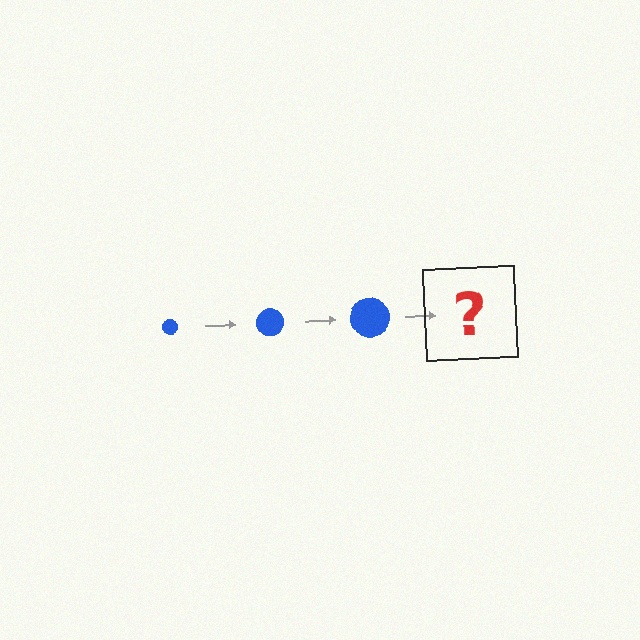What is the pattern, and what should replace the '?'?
The pattern is that the circle gets progressively larger each step. The '?' should be a blue circle, larger than the previous one.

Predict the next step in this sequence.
The next step is a blue circle, larger than the previous one.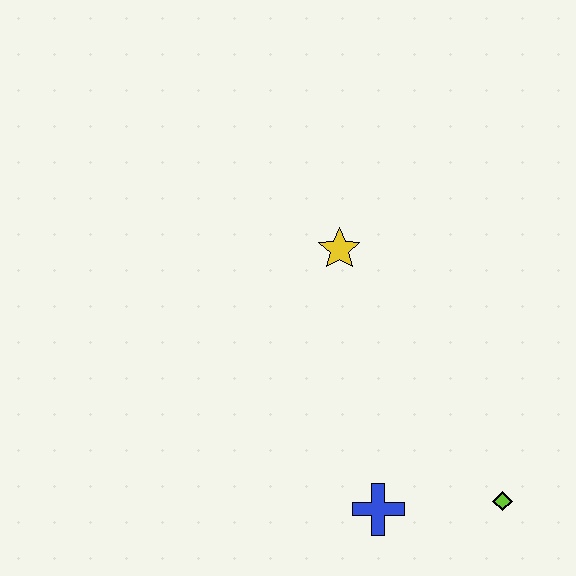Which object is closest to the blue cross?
The lime diamond is closest to the blue cross.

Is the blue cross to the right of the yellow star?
Yes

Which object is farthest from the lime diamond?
The yellow star is farthest from the lime diamond.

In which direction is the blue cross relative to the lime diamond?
The blue cross is to the left of the lime diamond.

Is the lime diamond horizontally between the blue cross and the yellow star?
No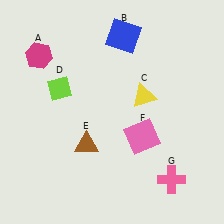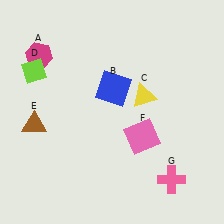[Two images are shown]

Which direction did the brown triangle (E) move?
The brown triangle (E) moved left.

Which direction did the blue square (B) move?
The blue square (B) moved down.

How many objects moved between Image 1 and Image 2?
3 objects moved between the two images.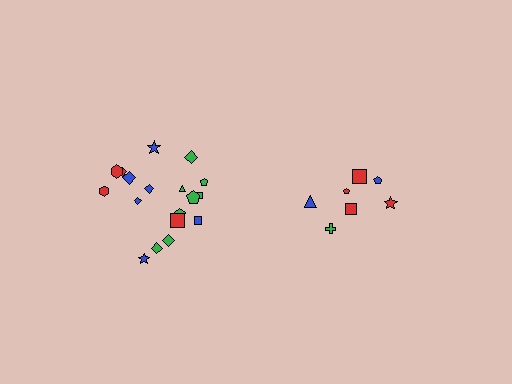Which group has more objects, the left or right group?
The left group.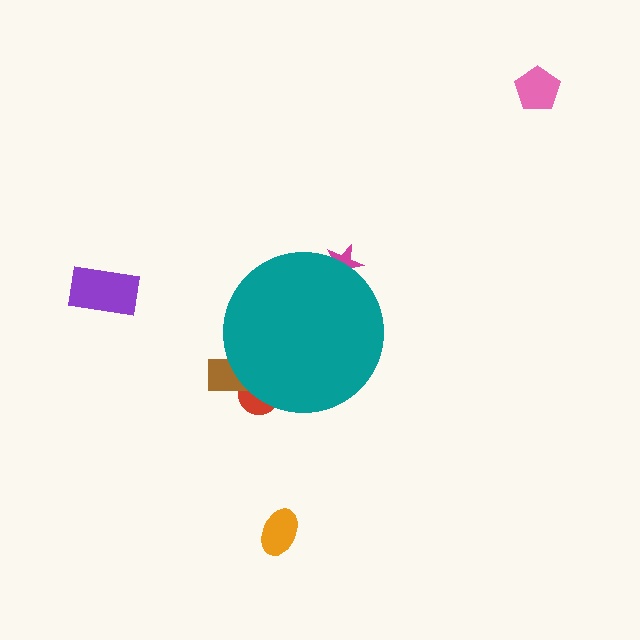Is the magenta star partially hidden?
Yes, the magenta star is partially hidden behind the teal circle.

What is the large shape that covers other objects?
A teal circle.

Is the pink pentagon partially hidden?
No, the pink pentagon is fully visible.